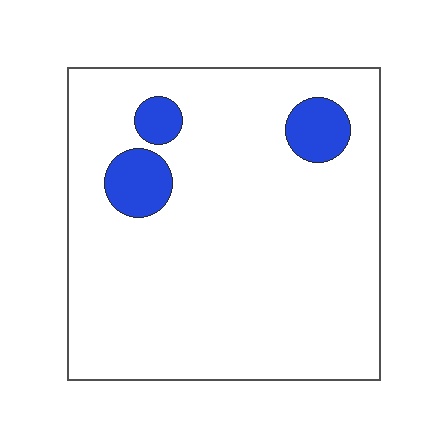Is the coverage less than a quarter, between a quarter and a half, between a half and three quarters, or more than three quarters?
Less than a quarter.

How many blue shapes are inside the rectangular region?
3.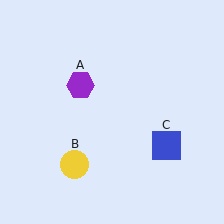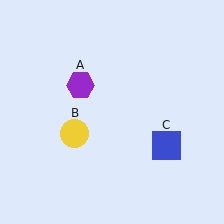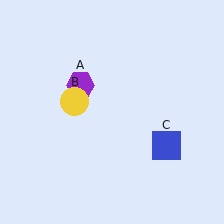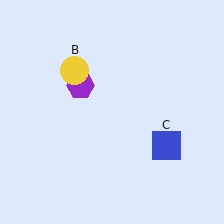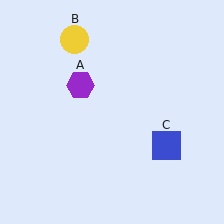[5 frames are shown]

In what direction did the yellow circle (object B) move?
The yellow circle (object B) moved up.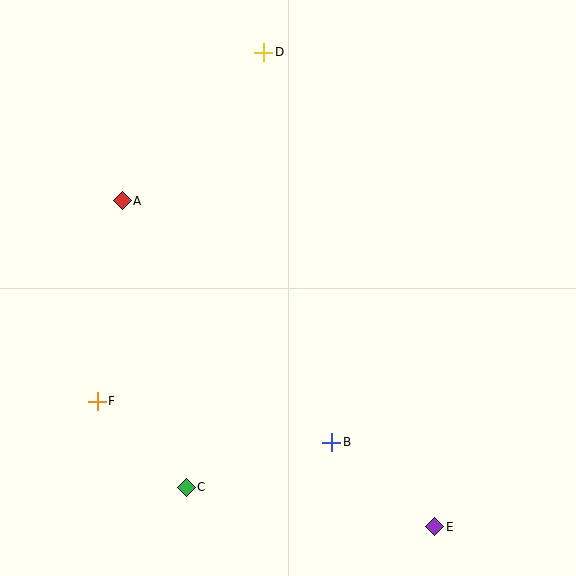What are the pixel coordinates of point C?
Point C is at (186, 487).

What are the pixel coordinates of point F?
Point F is at (97, 401).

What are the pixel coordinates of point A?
Point A is at (122, 201).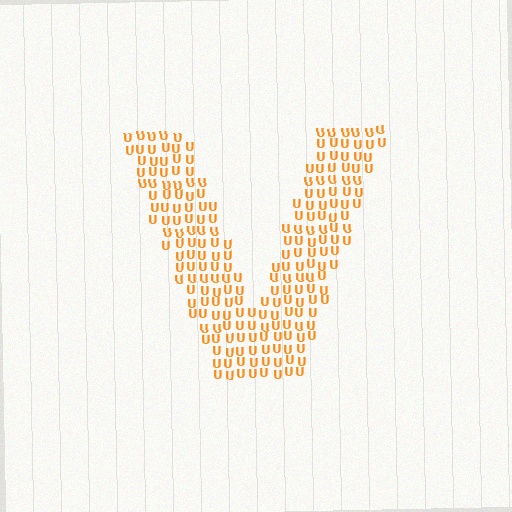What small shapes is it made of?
It is made of small letter U's.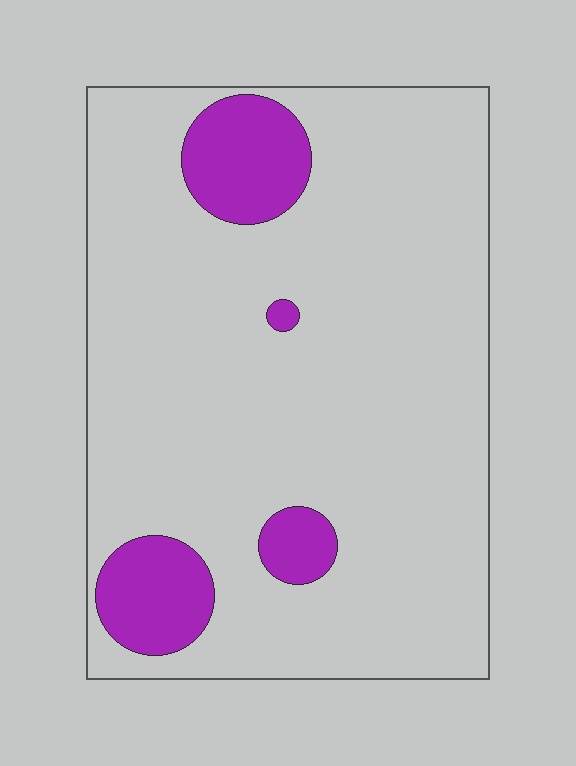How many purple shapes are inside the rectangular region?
4.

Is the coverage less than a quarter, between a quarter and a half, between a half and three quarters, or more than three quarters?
Less than a quarter.